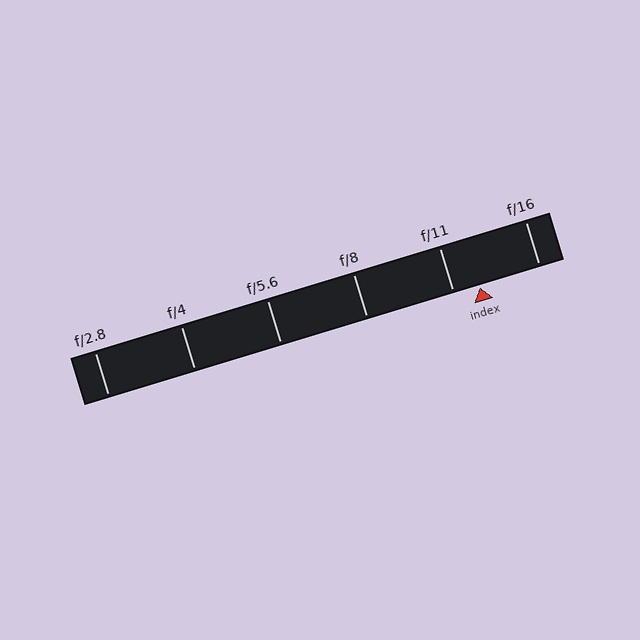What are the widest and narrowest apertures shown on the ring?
The widest aperture shown is f/2.8 and the narrowest is f/16.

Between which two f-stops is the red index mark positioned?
The index mark is between f/11 and f/16.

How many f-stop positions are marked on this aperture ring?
There are 6 f-stop positions marked.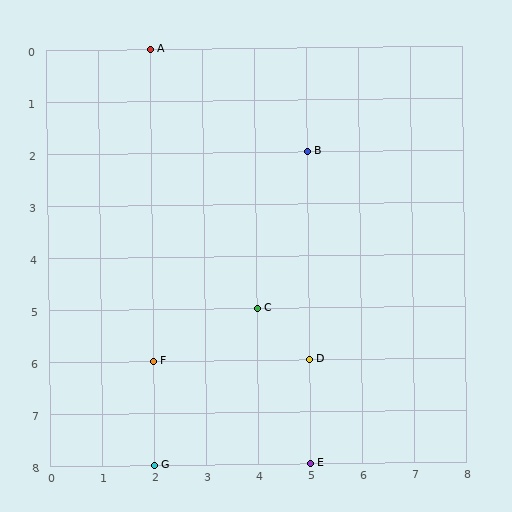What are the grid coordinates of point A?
Point A is at grid coordinates (2, 0).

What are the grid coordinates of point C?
Point C is at grid coordinates (4, 5).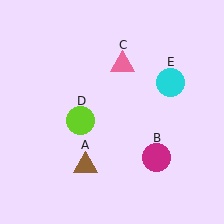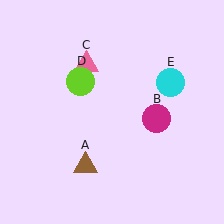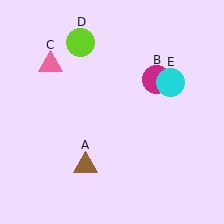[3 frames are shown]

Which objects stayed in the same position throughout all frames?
Brown triangle (object A) and cyan circle (object E) remained stationary.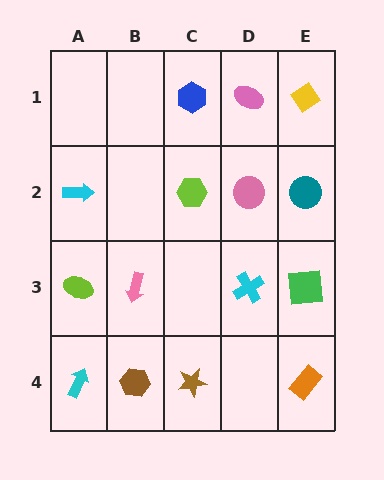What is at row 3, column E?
A green square.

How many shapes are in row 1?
3 shapes.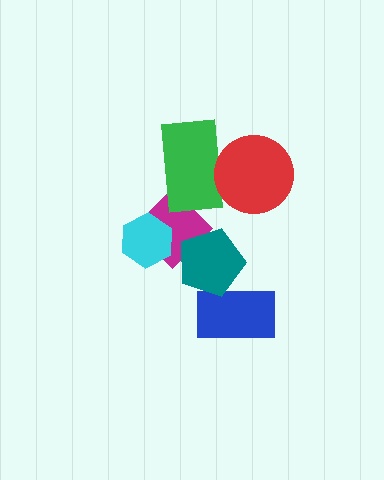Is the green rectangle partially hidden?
Yes, it is partially covered by another shape.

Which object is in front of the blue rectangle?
The teal pentagon is in front of the blue rectangle.